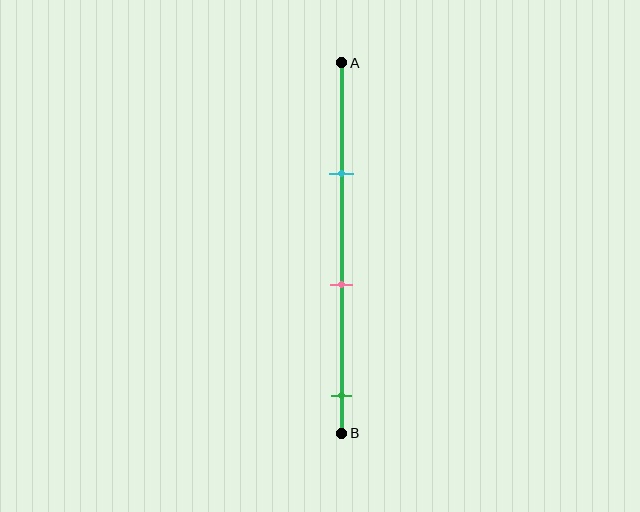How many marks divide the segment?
There are 3 marks dividing the segment.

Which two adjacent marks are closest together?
The cyan and pink marks are the closest adjacent pair.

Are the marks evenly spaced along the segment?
Yes, the marks are approximately evenly spaced.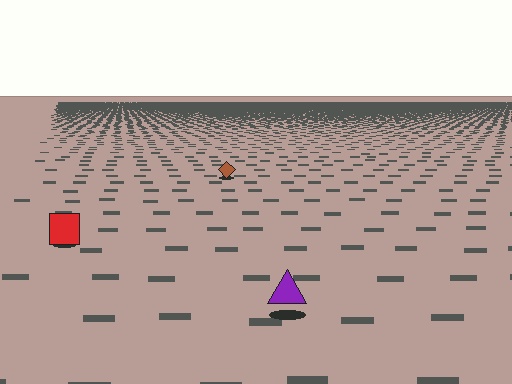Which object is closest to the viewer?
The purple triangle is closest. The texture marks near it are larger and more spread out.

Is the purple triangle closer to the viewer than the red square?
Yes. The purple triangle is closer — you can tell from the texture gradient: the ground texture is coarser near it.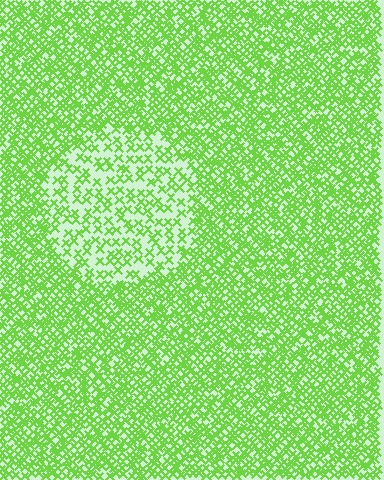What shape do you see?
I see a circle.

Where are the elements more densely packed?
The elements are more densely packed outside the circle boundary.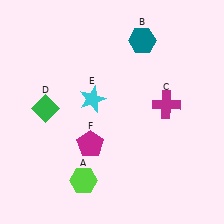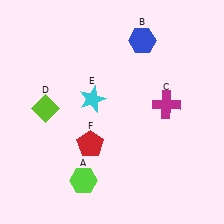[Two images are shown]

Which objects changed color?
B changed from teal to blue. D changed from green to lime. F changed from magenta to red.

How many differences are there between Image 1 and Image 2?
There are 3 differences between the two images.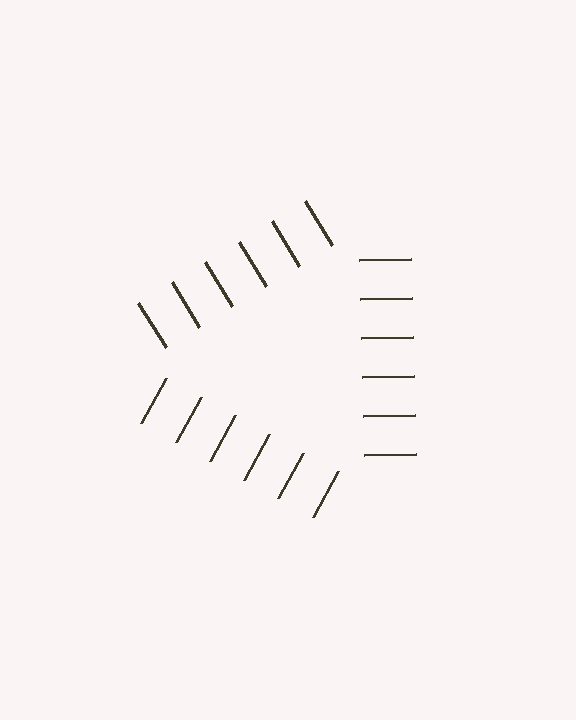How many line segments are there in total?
18 — 6 along each of the 3 edges.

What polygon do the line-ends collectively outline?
An illusory triangle — the line segments terminate on its edges but no continuous stroke is drawn.